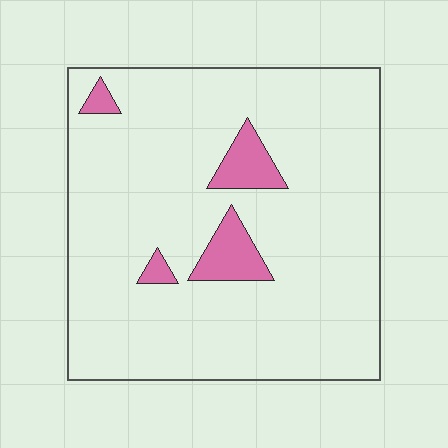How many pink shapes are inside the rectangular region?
4.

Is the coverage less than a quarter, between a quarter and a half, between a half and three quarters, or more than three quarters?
Less than a quarter.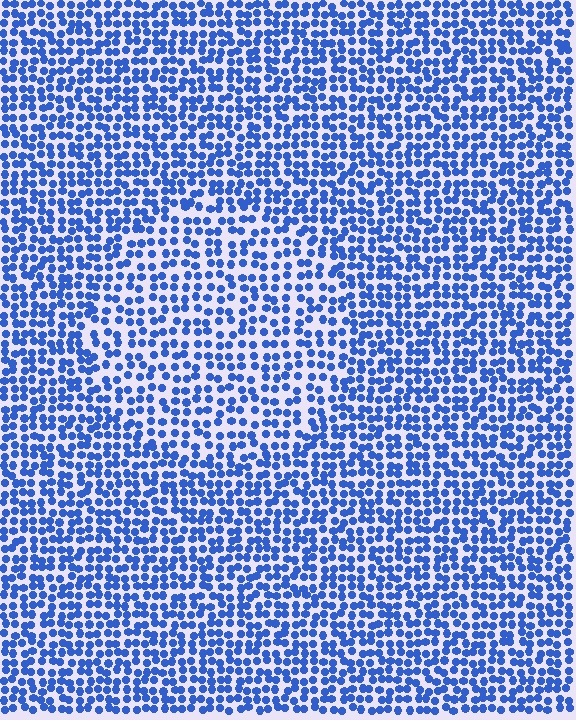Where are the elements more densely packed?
The elements are more densely packed outside the circle boundary.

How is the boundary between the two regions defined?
The boundary is defined by a change in element density (approximately 1.4x ratio). All elements are the same color, size, and shape.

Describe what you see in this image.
The image contains small blue elements arranged at two different densities. A circle-shaped region is visible where the elements are less densely packed than the surrounding area.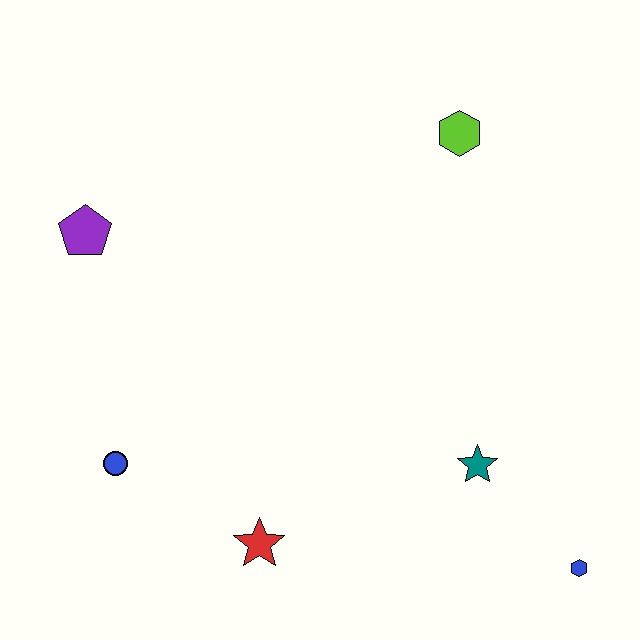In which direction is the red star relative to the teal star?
The red star is to the left of the teal star.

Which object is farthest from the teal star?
The purple pentagon is farthest from the teal star.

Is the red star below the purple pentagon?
Yes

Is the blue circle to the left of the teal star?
Yes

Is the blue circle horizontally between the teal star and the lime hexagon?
No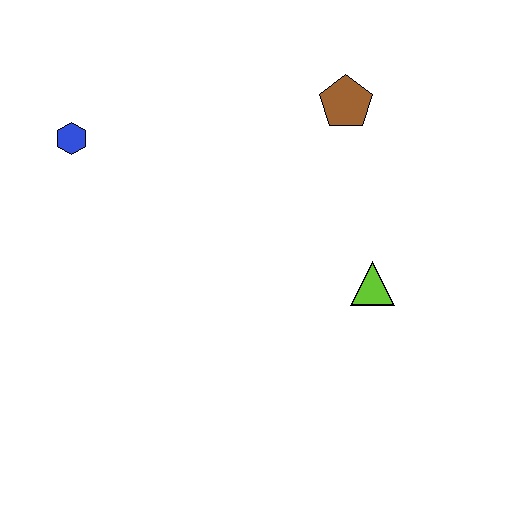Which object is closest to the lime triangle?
The brown pentagon is closest to the lime triangle.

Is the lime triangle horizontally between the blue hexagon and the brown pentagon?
No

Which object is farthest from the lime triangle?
The blue hexagon is farthest from the lime triangle.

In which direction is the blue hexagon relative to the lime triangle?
The blue hexagon is to the left of the lime triangle.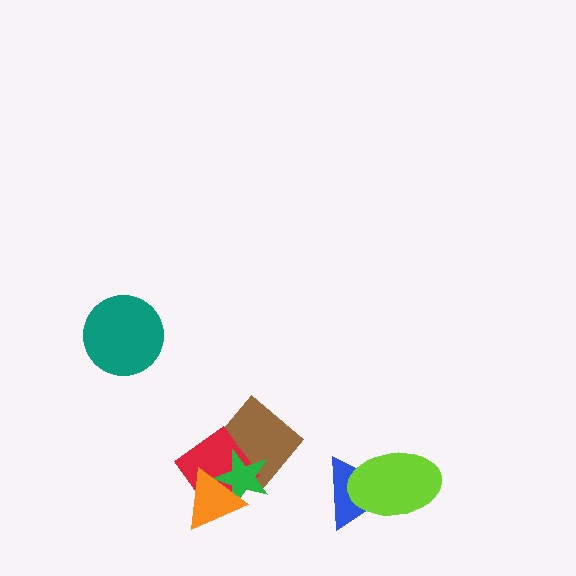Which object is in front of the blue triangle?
The lime ellipse is in front of the blue triangle.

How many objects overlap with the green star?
3 objects overlap with the green star.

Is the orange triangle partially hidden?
No, no other shape covers it.